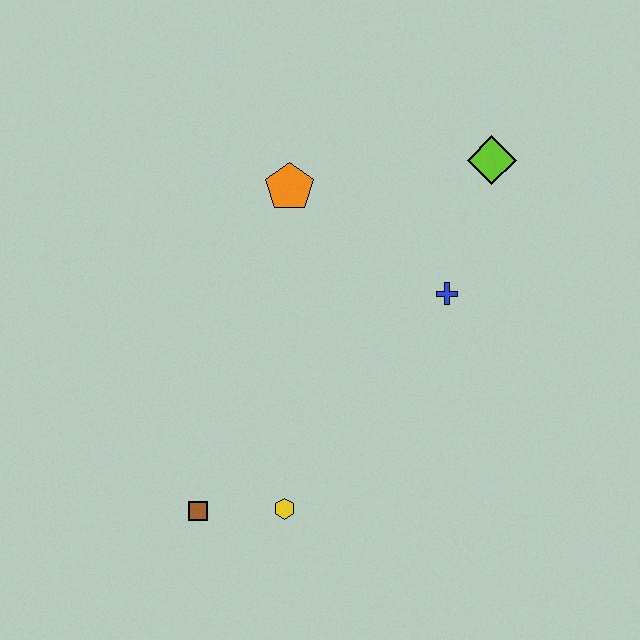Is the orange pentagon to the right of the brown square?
Yes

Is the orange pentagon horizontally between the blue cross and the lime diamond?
No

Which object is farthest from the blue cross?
The brown square is farthest from the blue cross.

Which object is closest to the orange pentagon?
The blue cross is closest to the orange pentagon.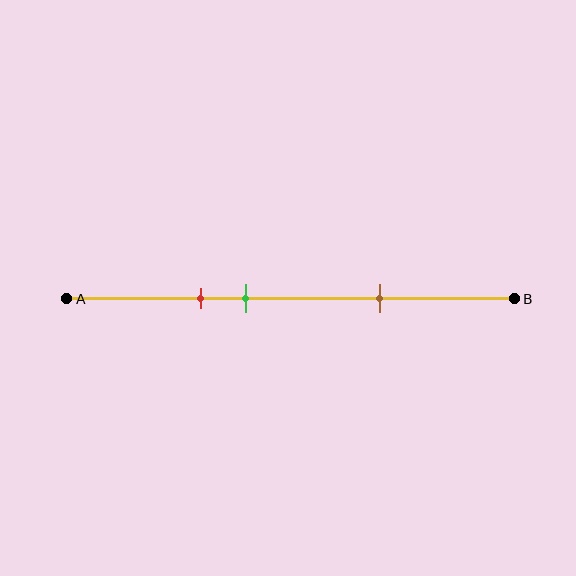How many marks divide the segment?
There are 3 marks dividing the segment.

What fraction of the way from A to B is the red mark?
The red mark is approximately 30% (0.3) of the way from A to B.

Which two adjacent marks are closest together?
The red and green marks are the closest adjacent pair.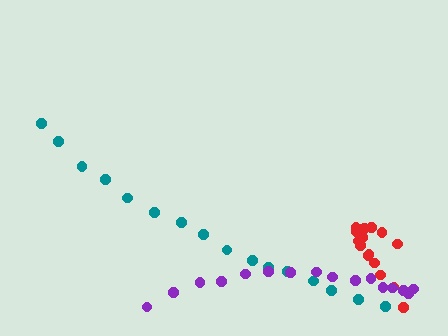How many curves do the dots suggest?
There are 3 distinct paths.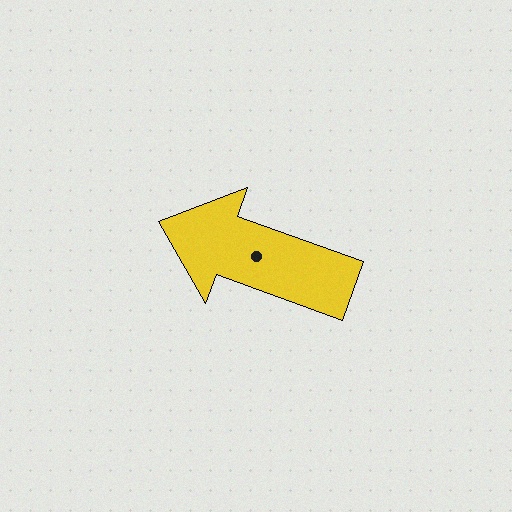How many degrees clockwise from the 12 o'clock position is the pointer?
Approximately 290 degrees.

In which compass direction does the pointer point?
West.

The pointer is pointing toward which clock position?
Roughly 10 o'clock.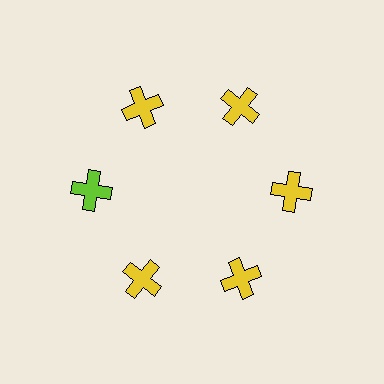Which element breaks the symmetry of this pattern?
The lime cross at roughly the 9 o'clock position breaks the symmetry. All other shapes are yellow crosses.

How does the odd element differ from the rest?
It has a different color: lime instead of yellow.